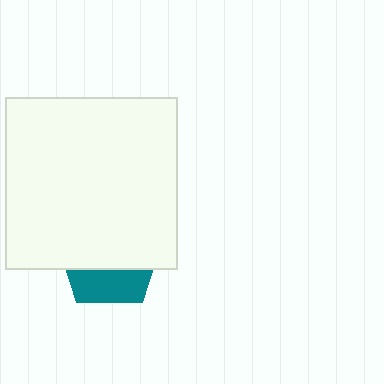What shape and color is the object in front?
The object in front is a white square.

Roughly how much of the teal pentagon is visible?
A small part of it is visible (roughly 35%).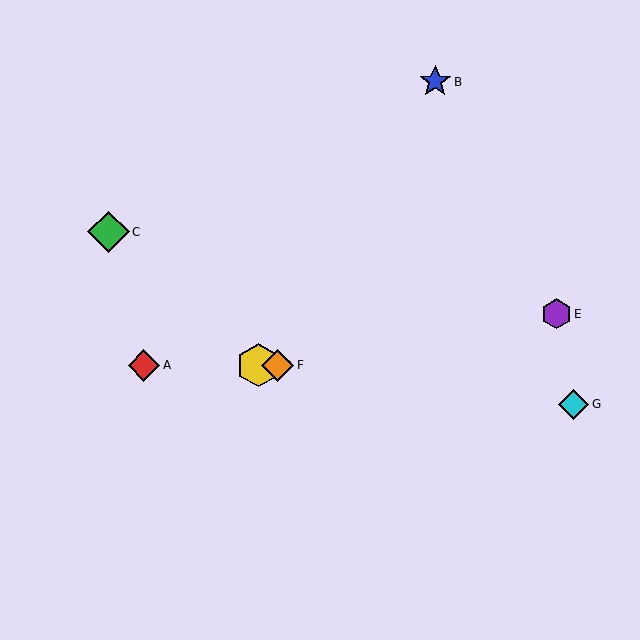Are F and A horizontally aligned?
Yes, both are at y≈365.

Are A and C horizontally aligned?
No, A is at y≈365 and C is at y≈232.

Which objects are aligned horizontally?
Objects A, D, F are aligned horizontally.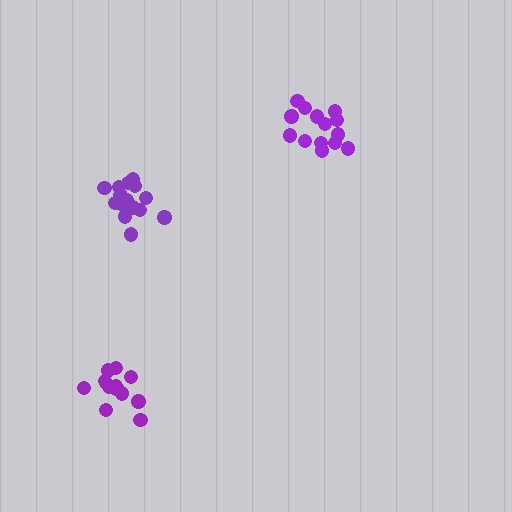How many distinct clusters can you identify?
There are 3 distinct clusters.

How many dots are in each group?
Group 1: 14 dots, Group 2: 16 dots, Group 3: 14 dots (44 total).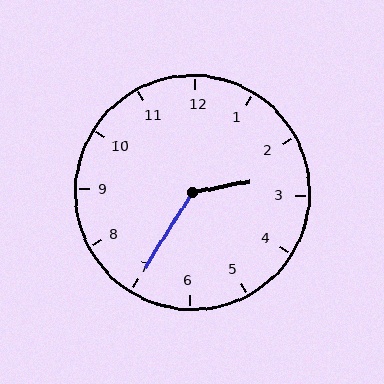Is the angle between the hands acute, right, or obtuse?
It is obtuse.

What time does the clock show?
2:35.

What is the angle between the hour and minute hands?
Approximately 132 degrees.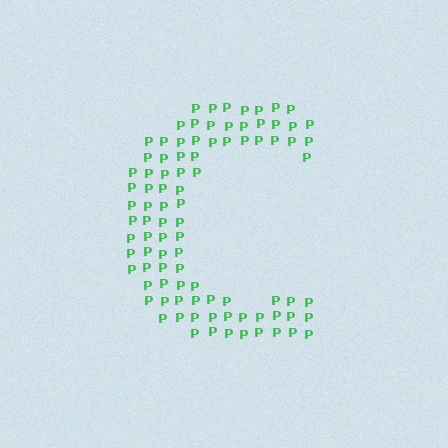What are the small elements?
The small elements are letter P's.